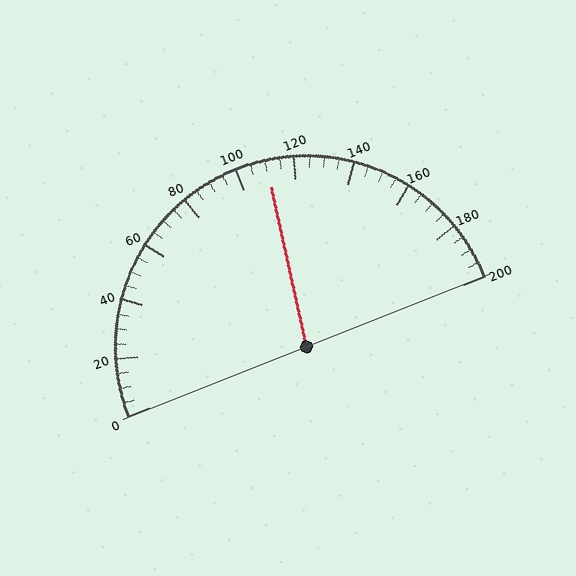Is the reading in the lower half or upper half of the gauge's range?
The reading is in the upper half of the range (0 to 200).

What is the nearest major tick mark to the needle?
The nearest major tick mark is 120.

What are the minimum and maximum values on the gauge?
The gauge ranges from 0 to 200.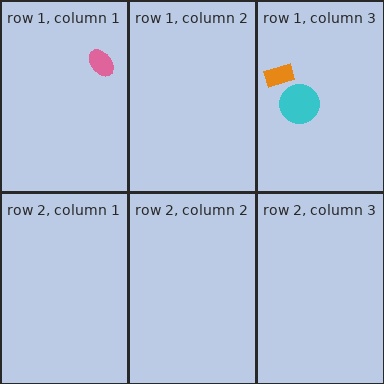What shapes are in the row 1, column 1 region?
The pink ellipse.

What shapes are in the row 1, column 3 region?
The orange rectangle, the cyan circle.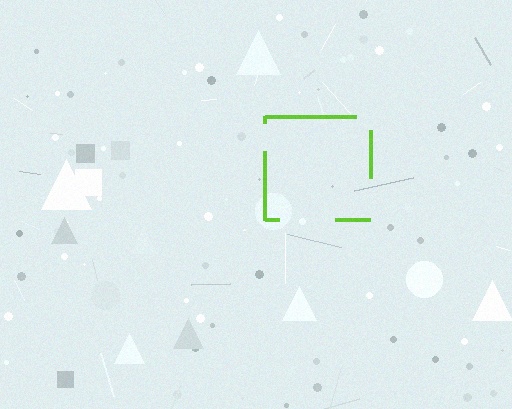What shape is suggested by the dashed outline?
The dashed outline suggests a square.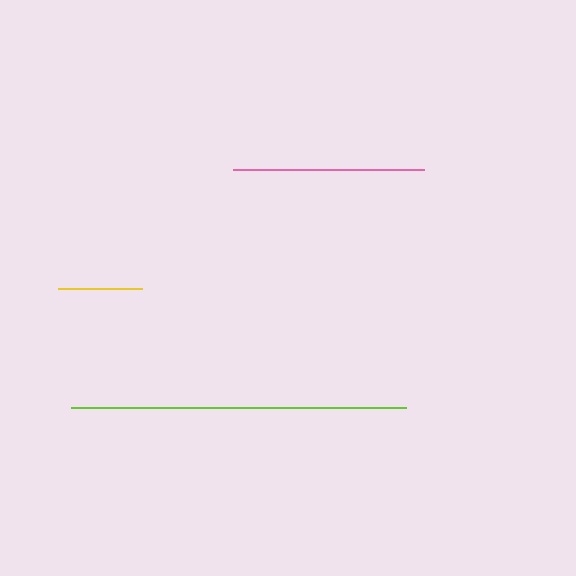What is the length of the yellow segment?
The yellow segment is approximately 85 pixels long.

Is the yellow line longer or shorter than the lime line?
The lime line is longer than the yellow line.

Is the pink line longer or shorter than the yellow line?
The pink line is longer than the yellow line.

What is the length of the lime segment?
The lime segment is approximately 335 pixels long.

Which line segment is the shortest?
The yellow line is the shortest at approximately 85 pixels.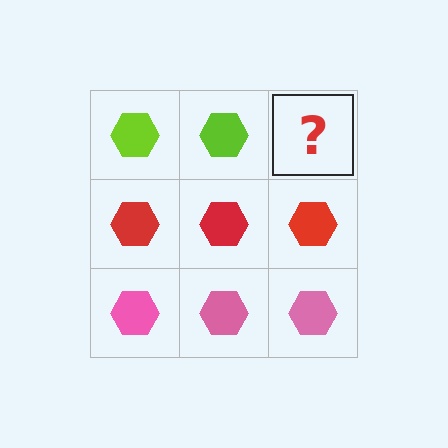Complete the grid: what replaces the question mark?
The question mark should be replaced with a lime hexagon.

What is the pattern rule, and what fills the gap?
The rule is that each row has a consistent color. The gap should be filled with a lime hexagon.